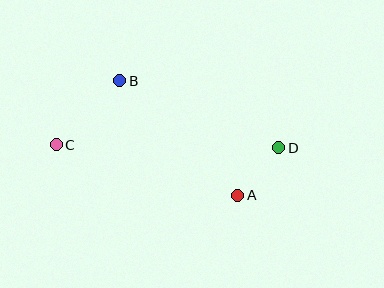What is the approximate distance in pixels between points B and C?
The distance between B and C is approximately 90 pixels.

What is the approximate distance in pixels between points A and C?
The distance between A and C is approximately 188 pixels.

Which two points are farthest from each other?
Points C and D are farthest from each other.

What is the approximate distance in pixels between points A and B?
The distance between A and B is approximately 164 pixels.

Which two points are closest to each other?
Points A and D are closest to each other.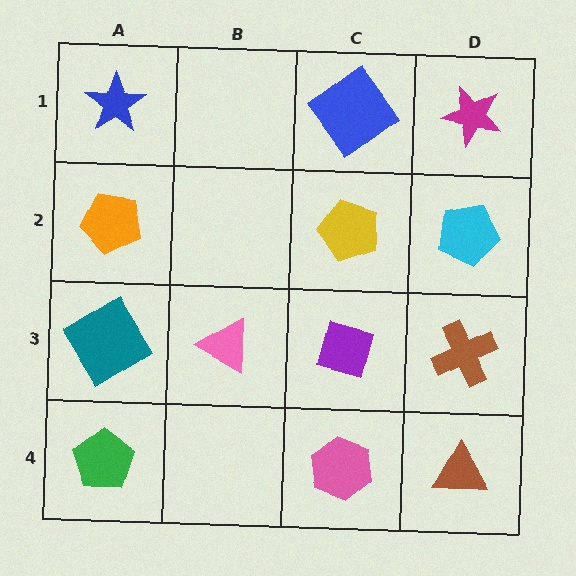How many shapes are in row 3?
4 shapes.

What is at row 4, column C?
A pink hexagon.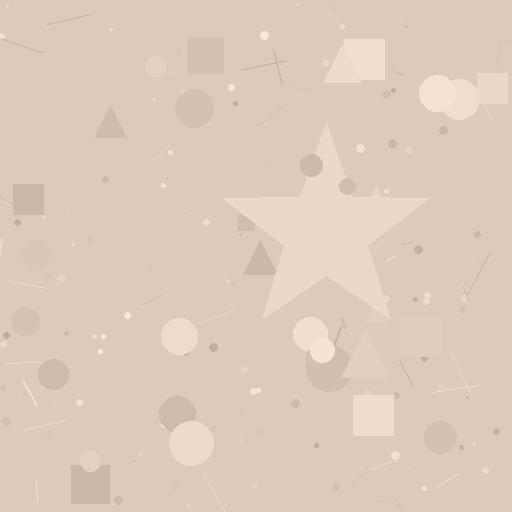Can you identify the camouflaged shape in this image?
The camouflaged shape is a star.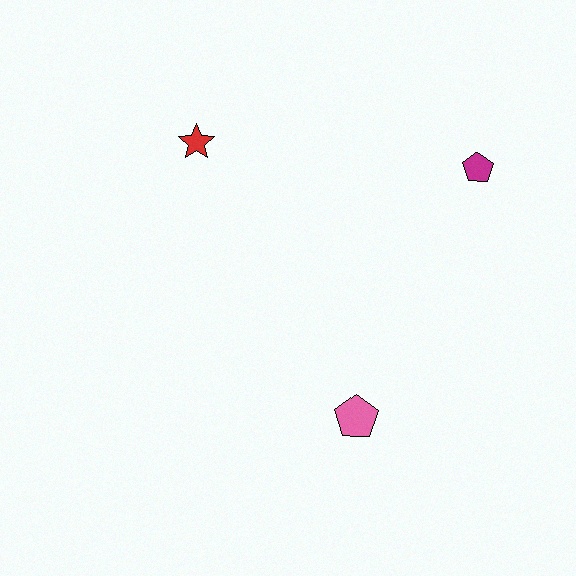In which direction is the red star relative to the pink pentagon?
The red star is above the pink pentagon.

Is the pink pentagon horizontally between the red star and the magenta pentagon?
Yes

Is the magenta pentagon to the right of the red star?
Yes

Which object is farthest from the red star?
The pink pentagon is farthest from the red star.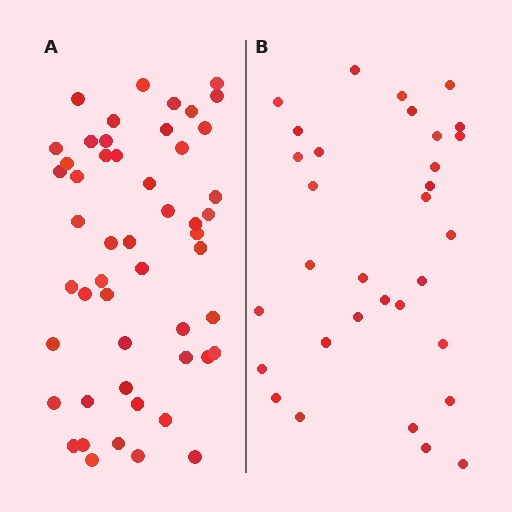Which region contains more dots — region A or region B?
Region A (the left region) has more dots.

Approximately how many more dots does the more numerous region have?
Region A has approximately 20 more dots than region B.